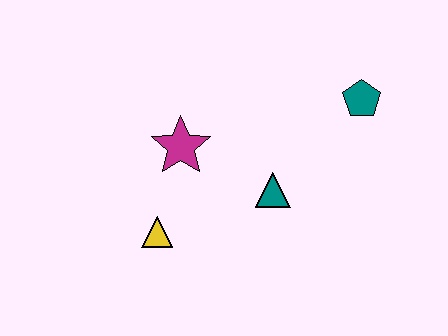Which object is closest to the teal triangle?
The magenta star is closest to the teal triangle.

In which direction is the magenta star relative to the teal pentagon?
The magenta star is to the left of the teal pentagon.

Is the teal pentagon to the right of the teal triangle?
Yes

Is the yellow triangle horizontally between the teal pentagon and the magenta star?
No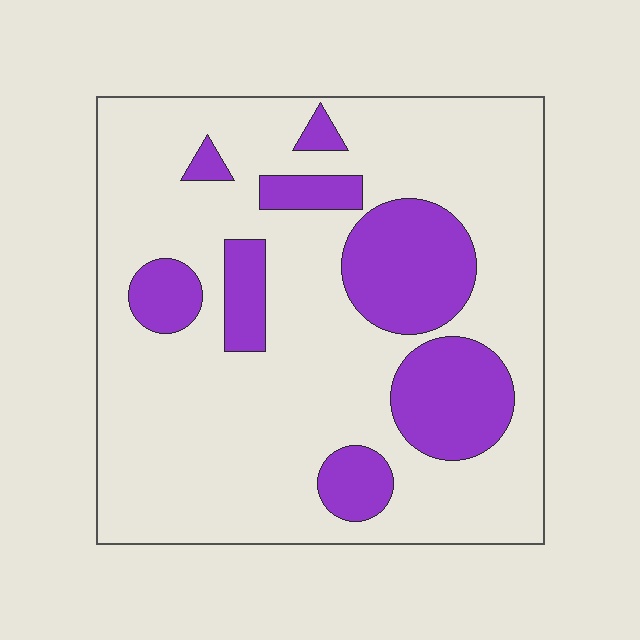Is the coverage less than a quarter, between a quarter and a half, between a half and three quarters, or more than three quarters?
Less than a quarter.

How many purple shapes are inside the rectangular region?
8.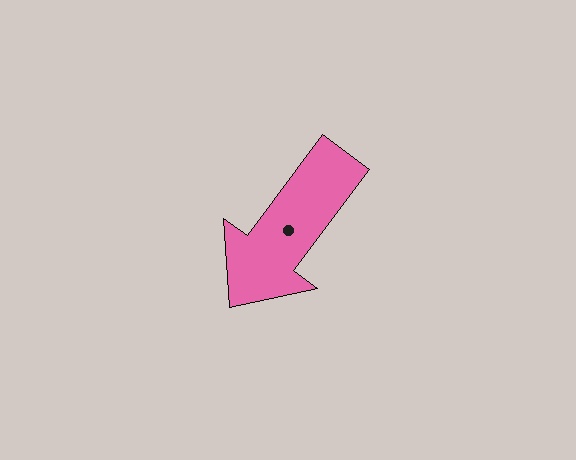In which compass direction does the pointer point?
Southwest.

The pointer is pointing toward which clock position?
Roughly 7 o'clock.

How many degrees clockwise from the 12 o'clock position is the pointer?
Approximately 217 degrees.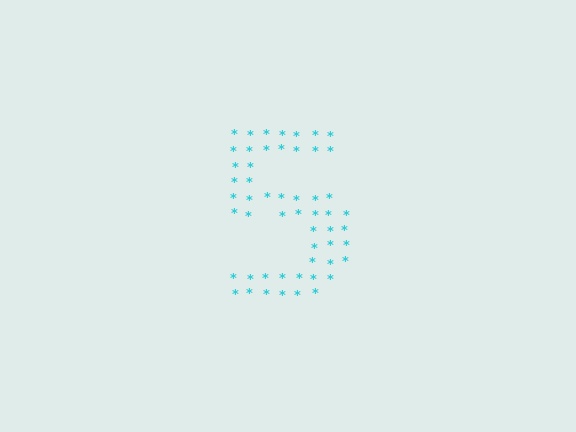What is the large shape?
The large shape is the digit 5.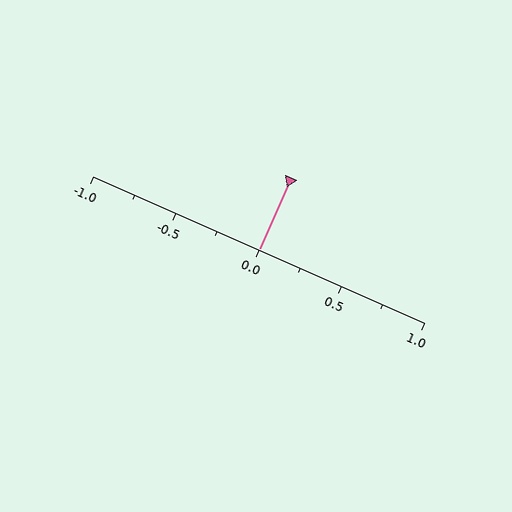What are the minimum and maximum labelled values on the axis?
The axis runs from -1.0 to 1.0.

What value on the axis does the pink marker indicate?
The marker indicates approximately 0.